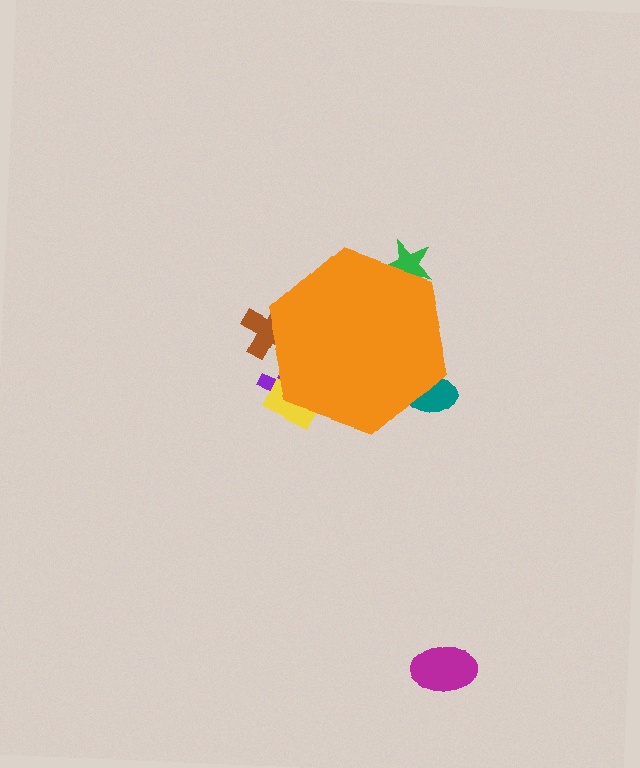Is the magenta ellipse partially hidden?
No, the magenta ellipse is fully visible.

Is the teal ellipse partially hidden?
Yes, the teal ellipse is partially hidden behind the orange hexagon.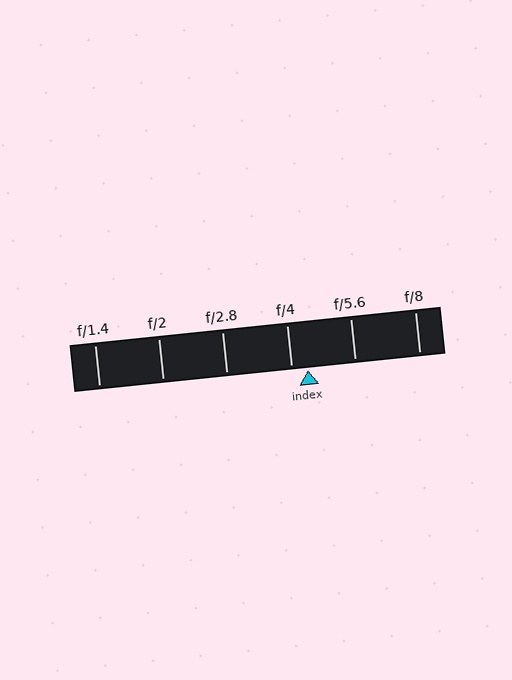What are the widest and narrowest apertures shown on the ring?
The widest aperture shown is f/1.4 and the narrowest is f/8.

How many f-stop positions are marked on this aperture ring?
There are 6 f-stop positions marked.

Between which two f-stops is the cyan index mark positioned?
The index mark is between f/4 and f/5.6.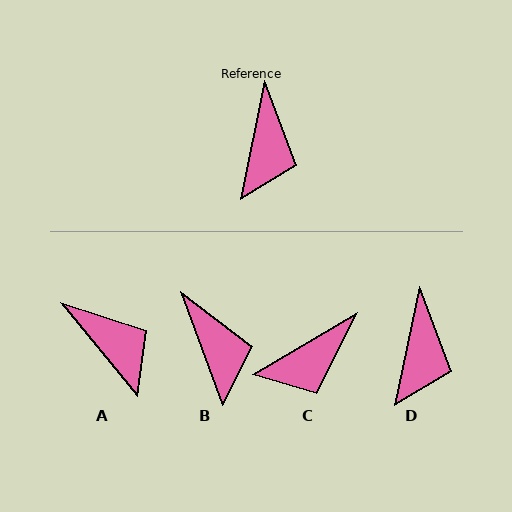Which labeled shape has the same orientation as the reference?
D.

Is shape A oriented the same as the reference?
No, it is off by about 51 degrees.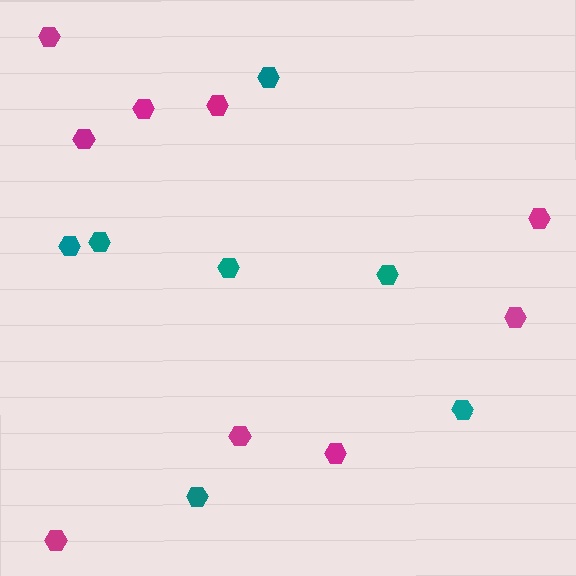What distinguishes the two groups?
There are 2 groups: one group of magenta hexagons (9) and one group of teal hexagons (7).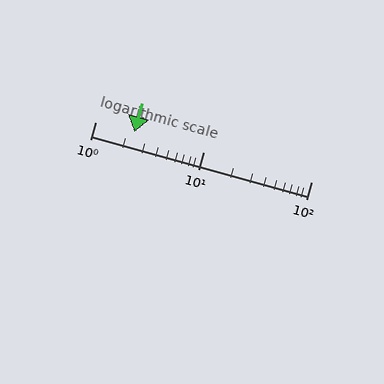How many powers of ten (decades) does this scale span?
The scale spans 2 decades, from 1 to 100.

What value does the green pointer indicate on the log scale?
The pointer indicates approximately 2.3.